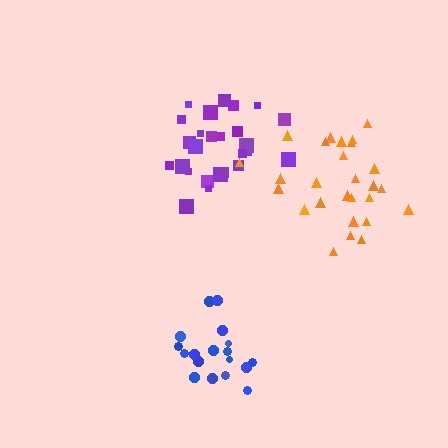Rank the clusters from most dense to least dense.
blue, purple, orange.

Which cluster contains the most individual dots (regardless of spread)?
Orange (27).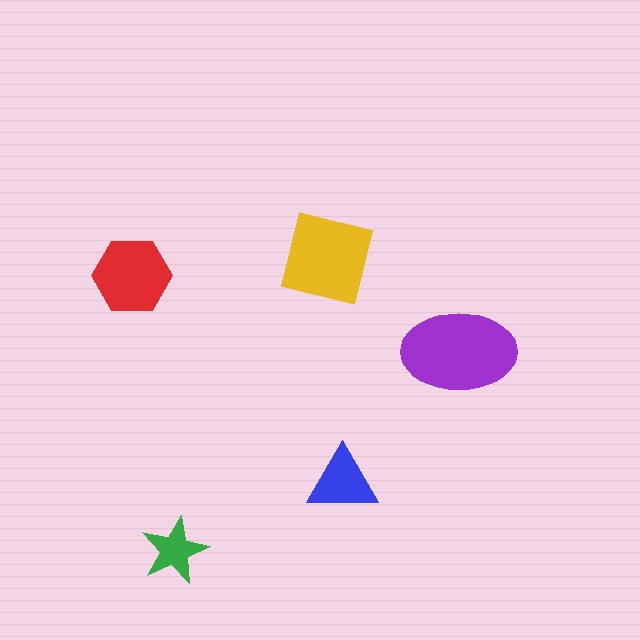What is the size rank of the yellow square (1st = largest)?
2nd.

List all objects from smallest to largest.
The green star, the blue triangle, the red hexagon, the yellow square, the purple ellipse.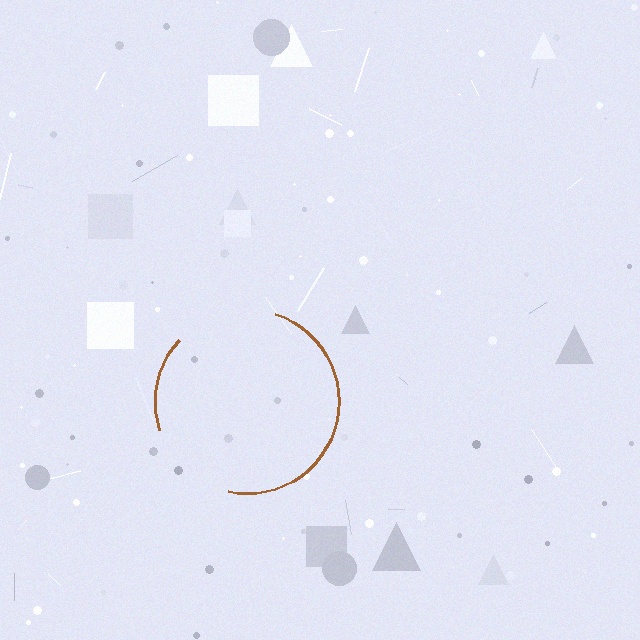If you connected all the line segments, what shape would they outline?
They would outline a circle.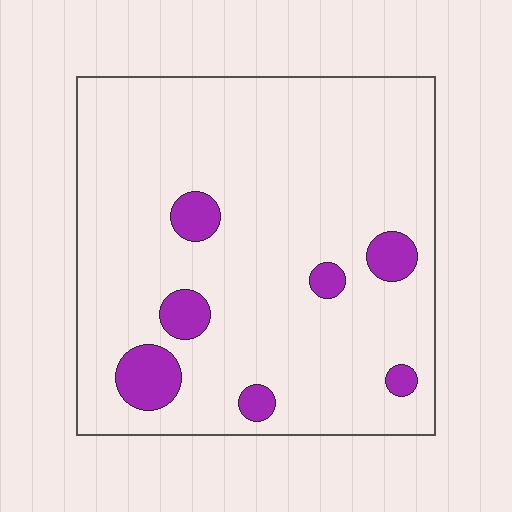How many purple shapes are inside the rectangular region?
7.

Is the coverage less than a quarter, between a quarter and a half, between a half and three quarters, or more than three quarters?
Less than a quarter.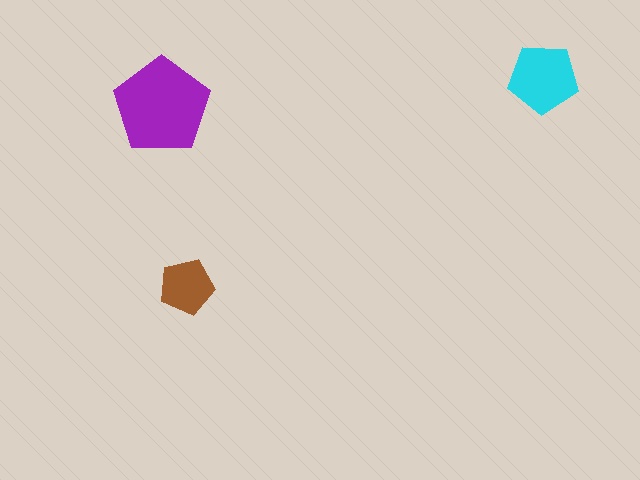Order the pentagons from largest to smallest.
the purple one, the cyan one, the brown one.